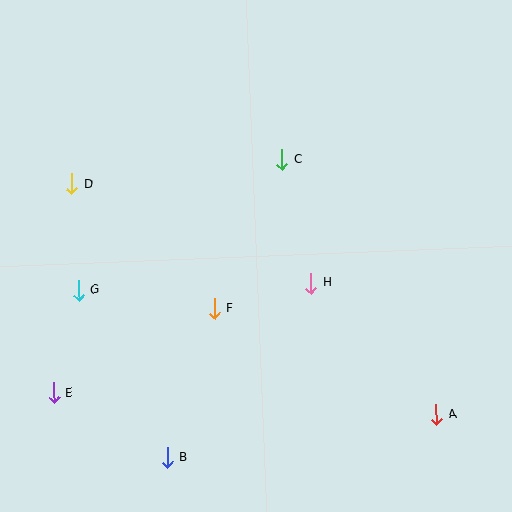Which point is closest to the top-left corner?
Point D is closest to the top-left corner.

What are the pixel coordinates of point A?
Point A is at (436, 415).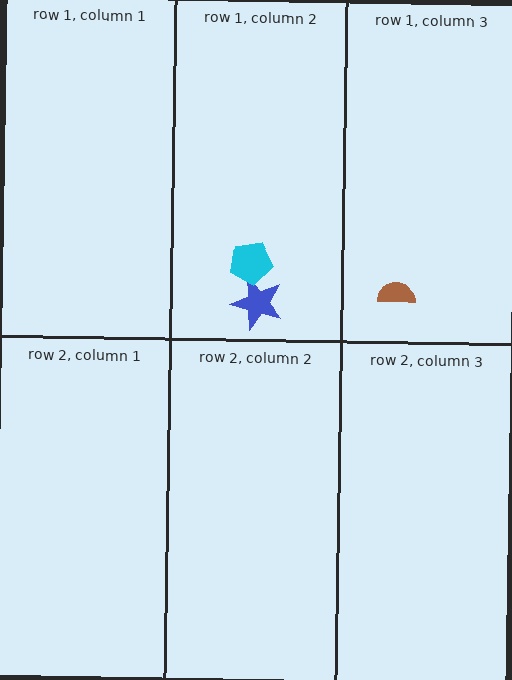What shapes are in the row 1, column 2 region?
The blue star, the cyan pentagon.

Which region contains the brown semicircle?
The row 1, column 3 region.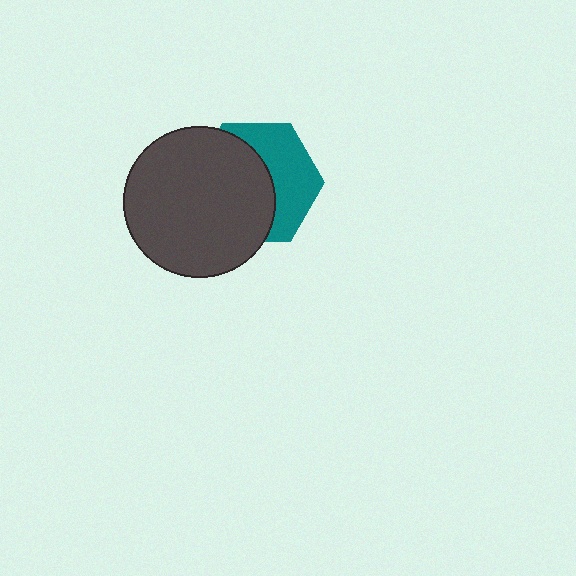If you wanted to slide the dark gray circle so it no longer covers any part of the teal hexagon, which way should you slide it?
Slide it left — that is the most direct way to separate the two shapes.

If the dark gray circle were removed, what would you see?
You would see the complete teal hexagon.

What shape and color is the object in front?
The object in front is a dark gray circle.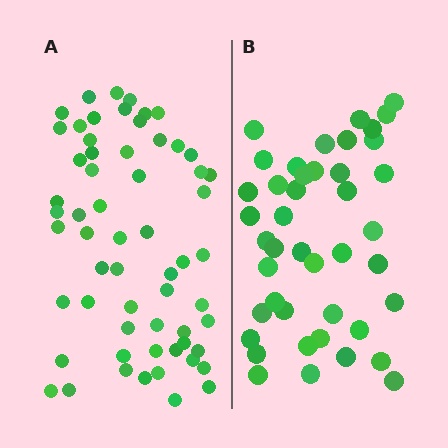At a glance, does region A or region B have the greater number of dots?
Region A (the left region) has more dots.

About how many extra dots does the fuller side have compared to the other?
Region A has approximately 15 more dots than region B.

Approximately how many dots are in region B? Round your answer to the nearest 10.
About 40 dots. (The exact count is 43, which rounds to 40.)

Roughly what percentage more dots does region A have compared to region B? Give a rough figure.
About 40% more.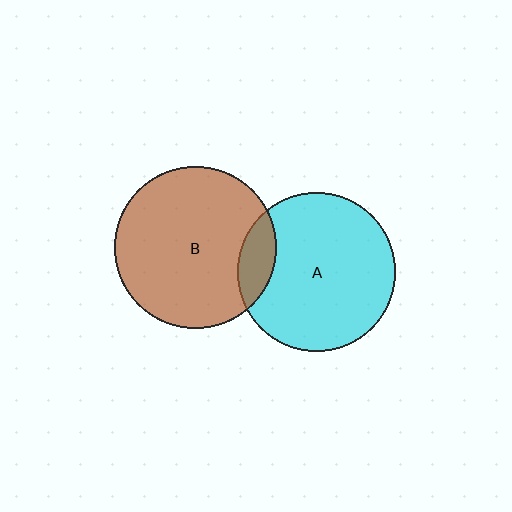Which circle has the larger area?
Circle B (brown).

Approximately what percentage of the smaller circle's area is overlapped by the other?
Approximately 15%.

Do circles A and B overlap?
Yes.